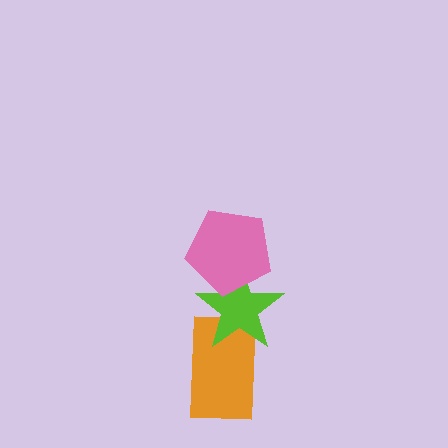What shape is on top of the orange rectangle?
The lime star is on top of the orange rectangle.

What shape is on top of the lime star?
The pink pentagon is on top of the lime star.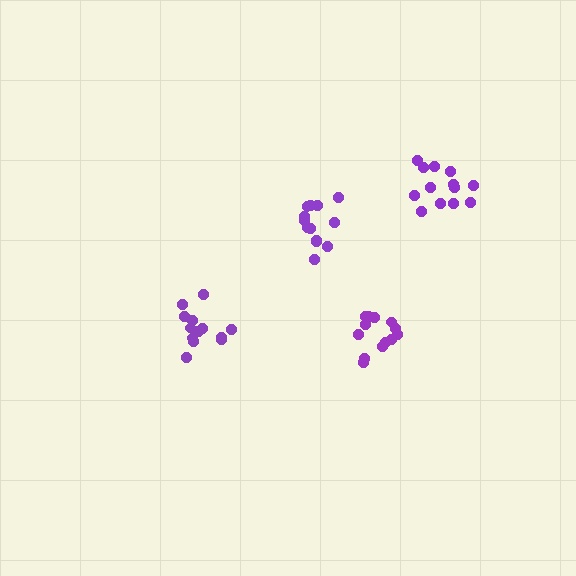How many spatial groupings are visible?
There are 4 spatial groupings.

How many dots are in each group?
Group 1: 13 dots, Group 2: 13 dots, Group 3: 13 dots, Group 4: 13 dots (52 total).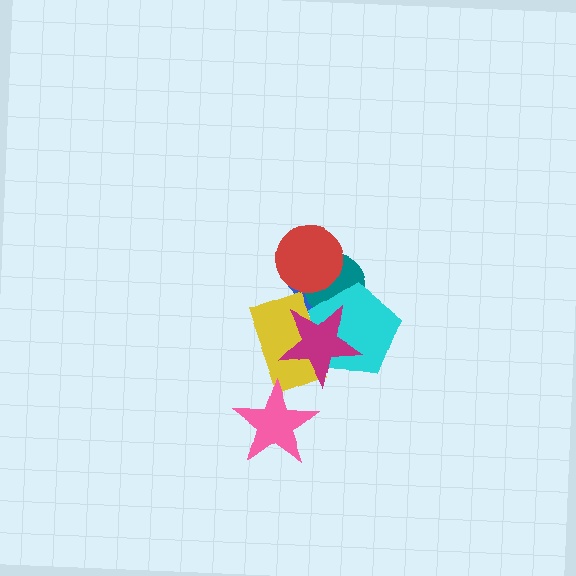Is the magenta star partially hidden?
No, no other shape covers it.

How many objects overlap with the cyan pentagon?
4 objects overlap with the cyan pentagon.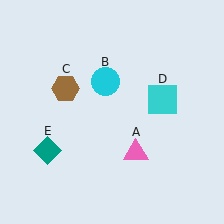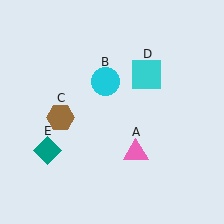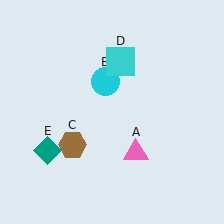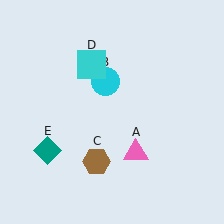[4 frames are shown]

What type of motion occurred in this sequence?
The brown hexagon (object C), cyan square (object D) rotated counterclockwise around the center of the scene.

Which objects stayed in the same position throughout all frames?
Pink triangle (object A) and cyan circle (object B) and teal diamond (object E) remained stationary.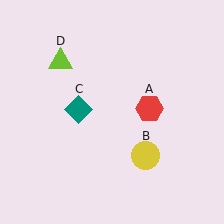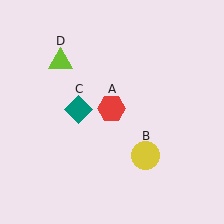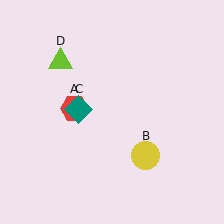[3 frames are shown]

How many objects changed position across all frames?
1 object changed position: red hexagon (object A).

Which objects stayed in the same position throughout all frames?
Yellow circle (object B) and teal diamond (object C) and lime triangle (object D) remained stationary.